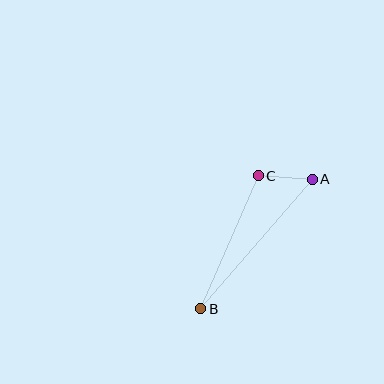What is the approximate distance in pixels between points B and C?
The distance between B and C is approximately 145 pixels.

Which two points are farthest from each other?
Points A and B are farthest from each other.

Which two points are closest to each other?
Points A and C are closest to each other.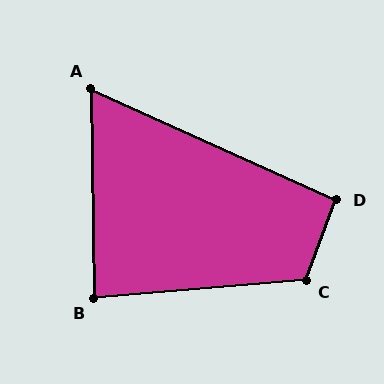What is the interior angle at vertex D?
Approximately 94 degrees (approximately right).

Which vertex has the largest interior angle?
C, at approximately 115 degrees.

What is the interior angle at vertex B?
Approximately 86 degrees (approximately right).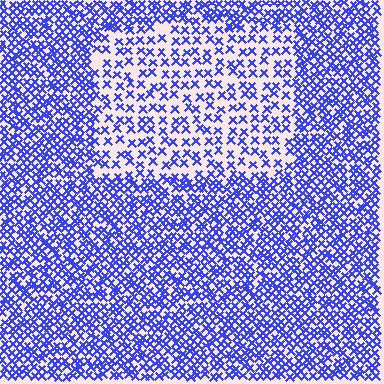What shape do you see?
I see a rectangle.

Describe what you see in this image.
The image contains small blue elements arranged at two different densities. A rectangle-shaped region is visible where the elements are less densely packed than the surrounding area.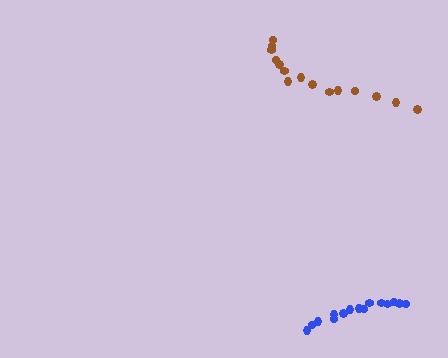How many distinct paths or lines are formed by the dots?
There are 2 distinct paths.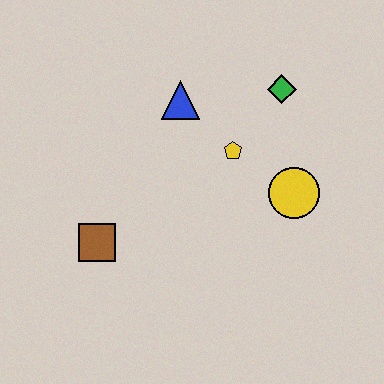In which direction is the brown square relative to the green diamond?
The brown square is to the left of the green diamond.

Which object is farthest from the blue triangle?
The brown square is farthest from the blue triangle.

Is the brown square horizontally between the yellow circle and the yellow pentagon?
No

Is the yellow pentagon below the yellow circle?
No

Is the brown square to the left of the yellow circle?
Yes